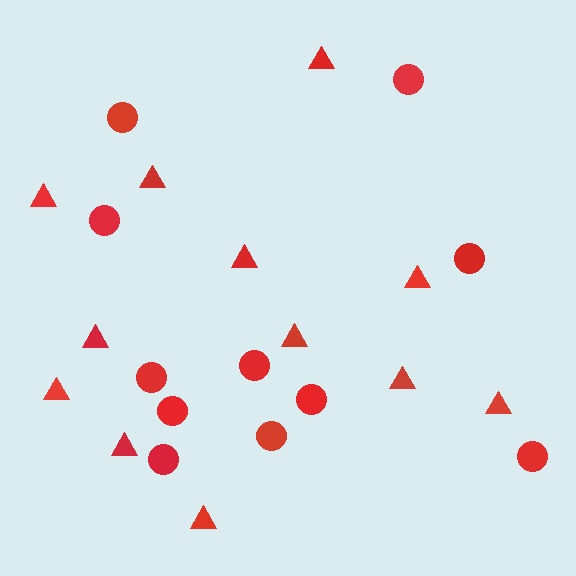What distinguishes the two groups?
There are 2 groups: one group of circles (11) and one group of triangles (12).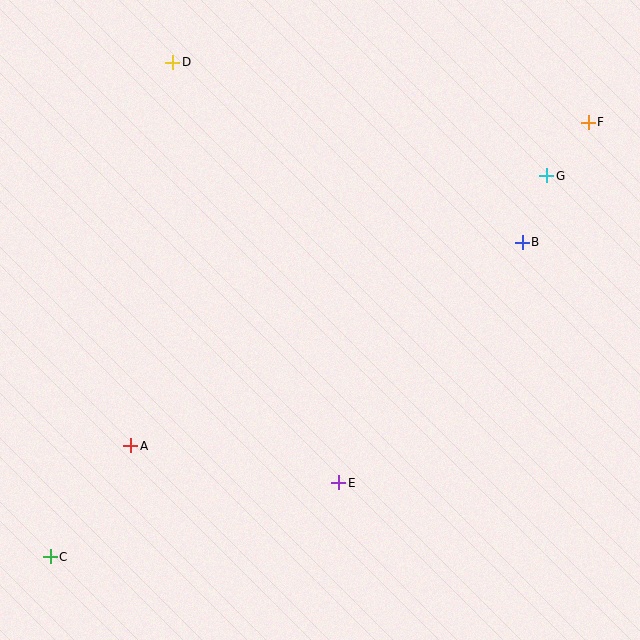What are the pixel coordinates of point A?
Point A is at (131, 446).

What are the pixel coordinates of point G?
Point G is at (547, 176).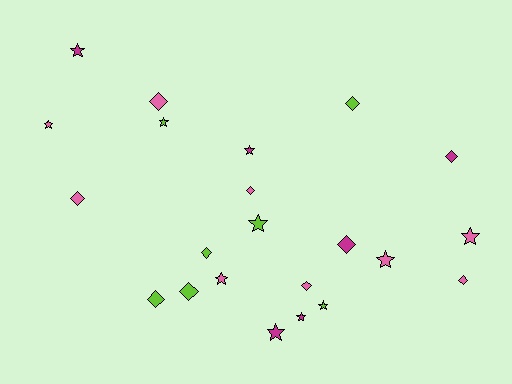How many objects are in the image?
There are 22 objects.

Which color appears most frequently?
Pink, with 9 objects.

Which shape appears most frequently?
Diamond, with 11 objects.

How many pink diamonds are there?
There are 5 pink diamonds.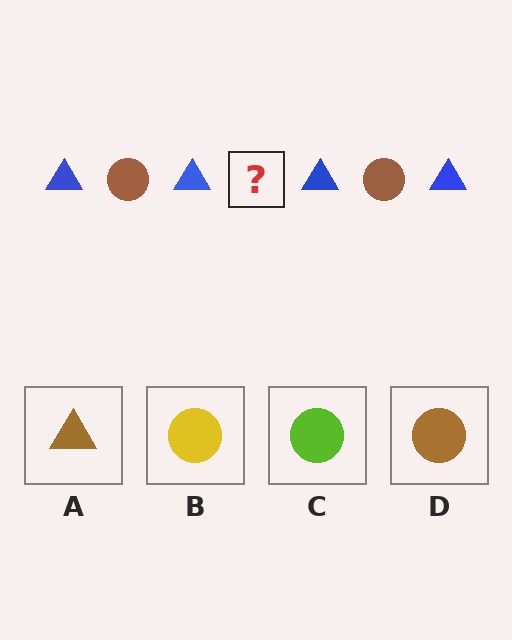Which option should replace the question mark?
Option D.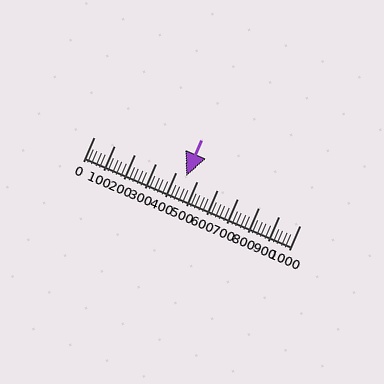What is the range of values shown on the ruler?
The ruler shows values from 0 to 1000.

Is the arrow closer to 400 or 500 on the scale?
The arrow is closer to 400.